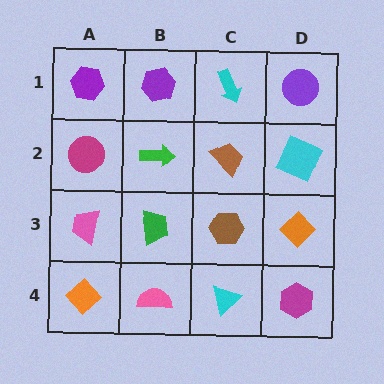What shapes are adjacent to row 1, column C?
A brown trapezoid (row 2, column C), a purple hexagon (row 1, column B), a purple circle (row 1, column D).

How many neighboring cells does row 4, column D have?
2.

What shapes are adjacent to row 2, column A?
A purple hexagon (row 1, column A), a pink trapezoid (row 3, column A), a green arrow (row 2, column B).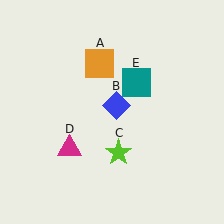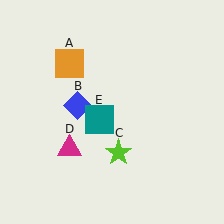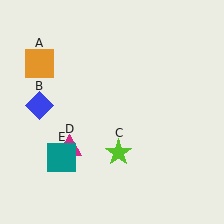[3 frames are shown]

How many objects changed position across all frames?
3 objects changed position: orange square (object A), blue diamond (object B), teal square (object E).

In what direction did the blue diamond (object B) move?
The blue diamond (object B) moved left.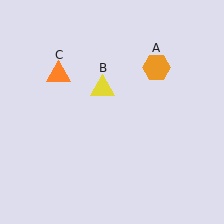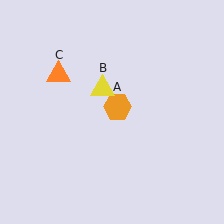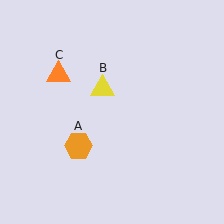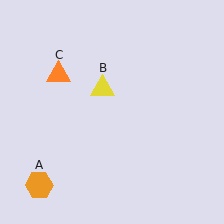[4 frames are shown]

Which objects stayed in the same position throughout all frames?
Yellow triangle (object B) and orange triangle (object C) remained stationary.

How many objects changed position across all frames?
1 object changed position: orange hexagon (object A).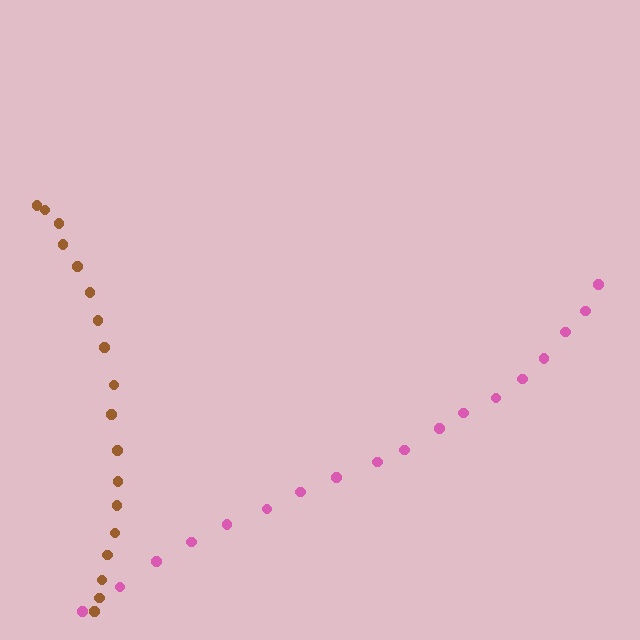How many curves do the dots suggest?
There are 2 distinct paths.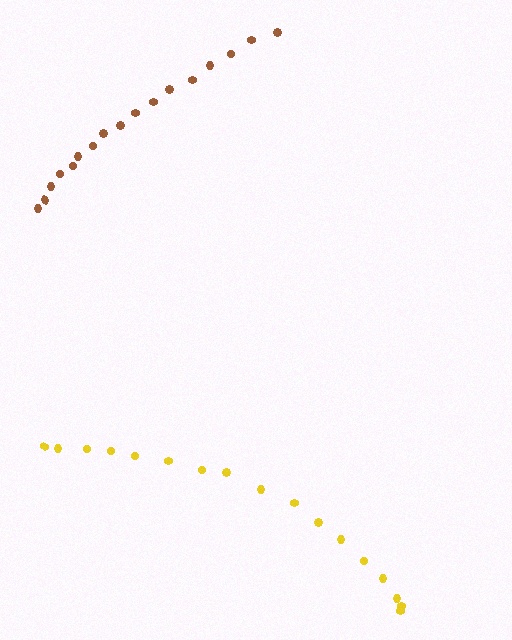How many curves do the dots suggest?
There are 2 distinct paths.